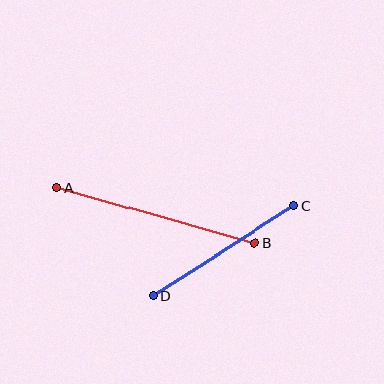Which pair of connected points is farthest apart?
Points A and B are farthest apart.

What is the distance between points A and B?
The distance is approximately 206 pixels.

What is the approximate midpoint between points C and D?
The midpoint is at approximately (224, 251) pixels.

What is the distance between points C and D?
The distance is approximately 167 pixels.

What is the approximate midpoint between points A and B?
The midpoint is at approximately (156, 216) pixels.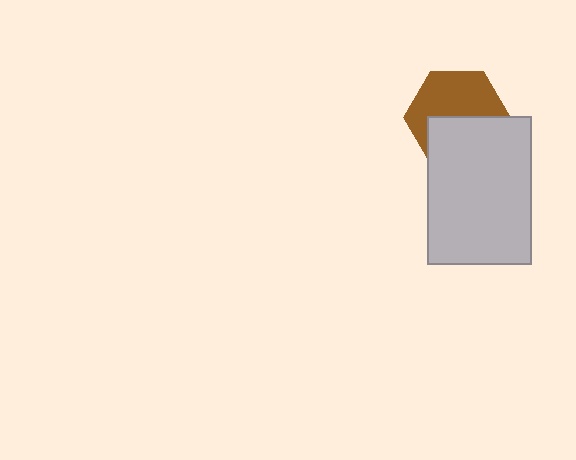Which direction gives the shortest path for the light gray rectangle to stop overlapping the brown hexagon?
Moving down gives the shortest separation.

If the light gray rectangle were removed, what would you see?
You would see the complete brown hexagon.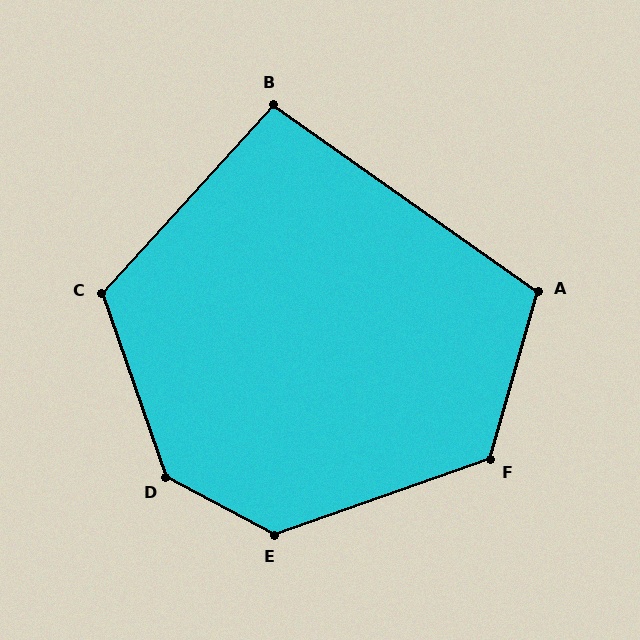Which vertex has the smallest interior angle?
B, at approximately 97 degrees.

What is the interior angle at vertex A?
Approximately 109 degrees (obtuse).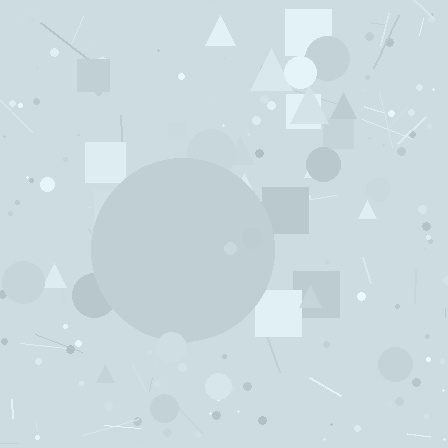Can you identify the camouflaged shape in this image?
The camouflaged shape is a circle.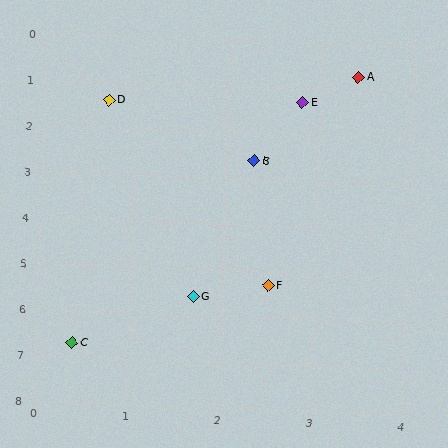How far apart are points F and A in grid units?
Points F and A are about 4.7 grid units apart.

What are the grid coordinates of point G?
Point G is at approximately (1.7, 5.6).